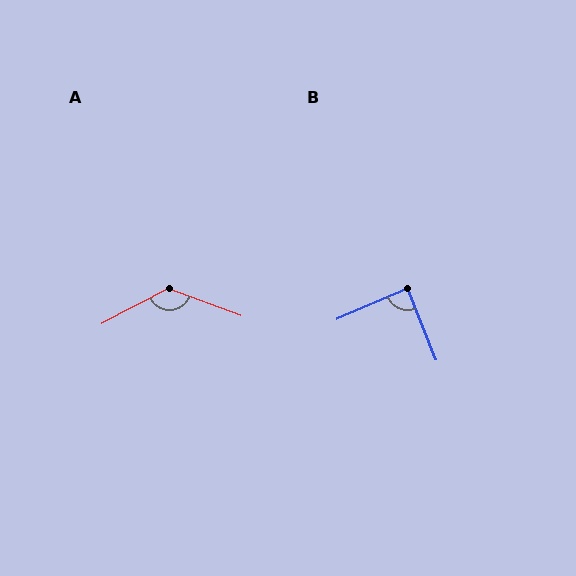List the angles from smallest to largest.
B (89°), A (132°).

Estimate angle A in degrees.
Approximately 132 degrees.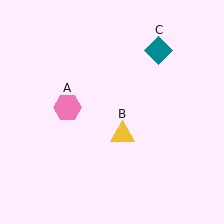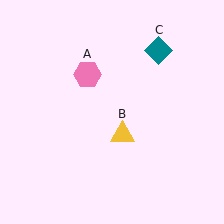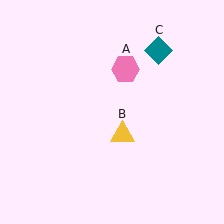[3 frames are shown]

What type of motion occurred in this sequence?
The pink hexagon (object A) rotated clockwise around the center of the scene.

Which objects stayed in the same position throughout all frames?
Yellow triangle (object B) and teal diamond (object C) remained stationary.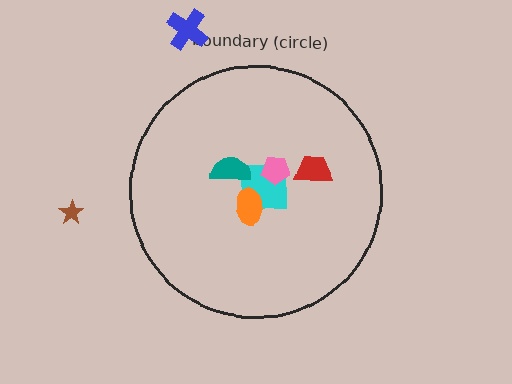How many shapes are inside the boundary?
5 inside, 2 outside.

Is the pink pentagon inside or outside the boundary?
Inside.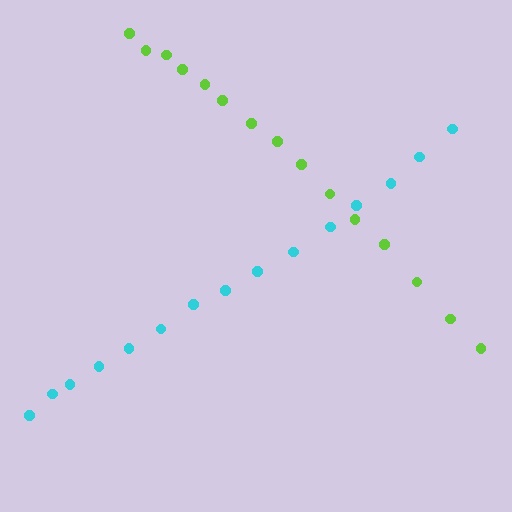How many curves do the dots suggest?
There are 2 distinct paths.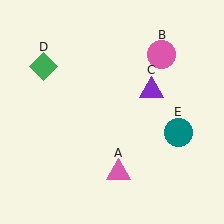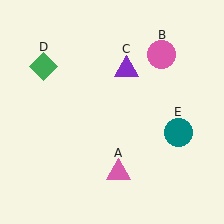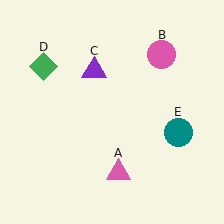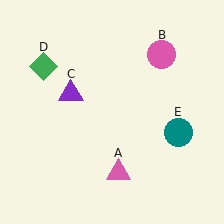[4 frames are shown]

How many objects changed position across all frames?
1 object changed position: purple triangle (object C).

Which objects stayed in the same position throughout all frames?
Pink triangle (object A) and pink circle (object B) and green diamond (object D) and teal circle (object E) remained stationary.